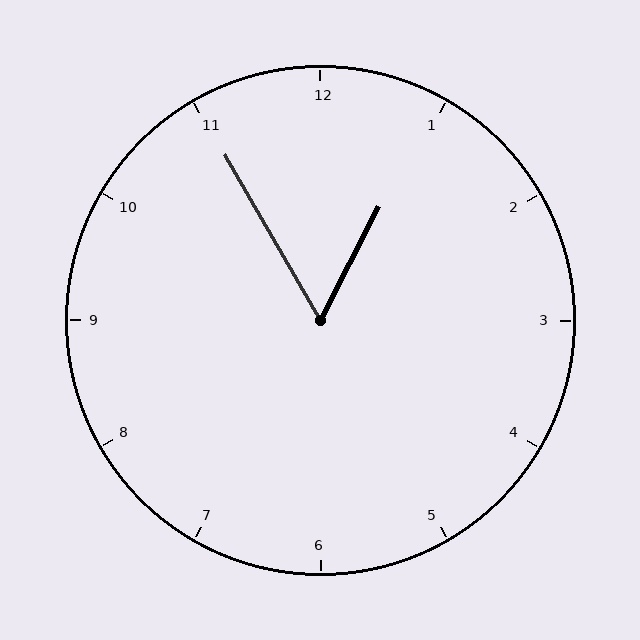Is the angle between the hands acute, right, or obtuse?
It is acute.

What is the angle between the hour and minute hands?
Approximately 58 degrees.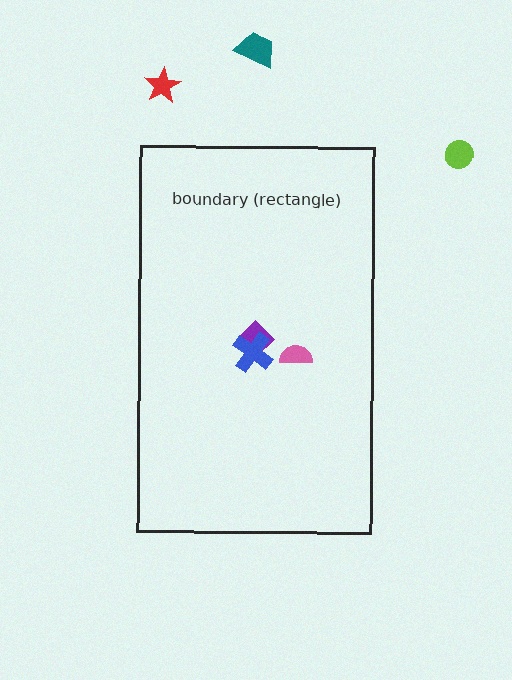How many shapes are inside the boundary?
3 inside, 3 outside.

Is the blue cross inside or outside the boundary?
Inside.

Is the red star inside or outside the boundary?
Outside.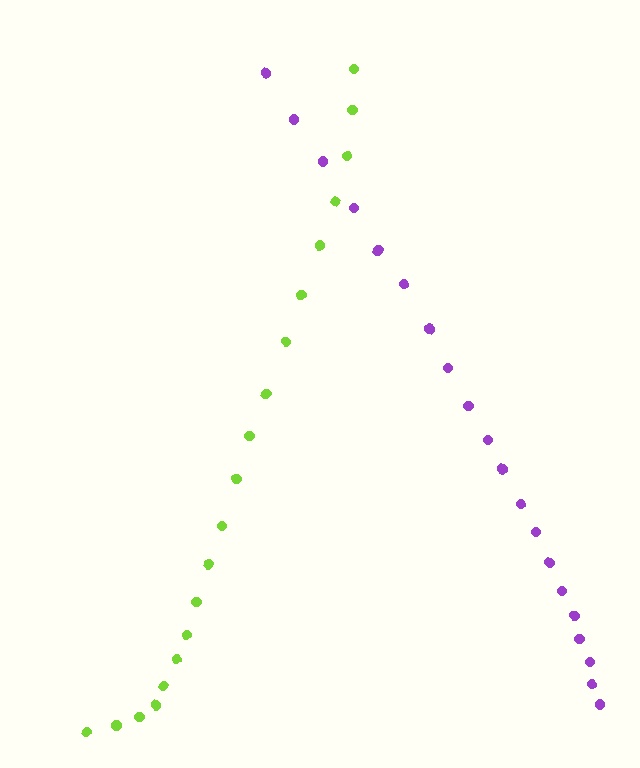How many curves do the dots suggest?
There are 2 distinct paths.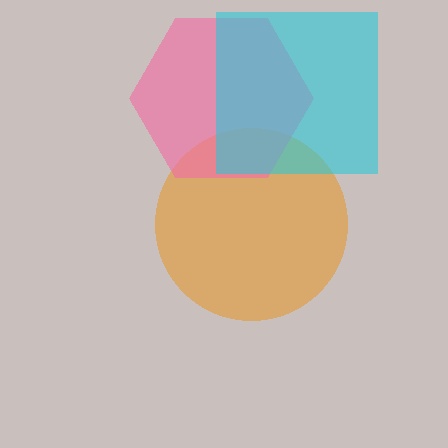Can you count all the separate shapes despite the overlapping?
Yes, there are 3 separate shapes.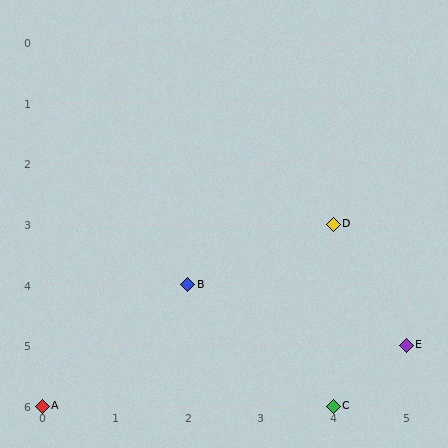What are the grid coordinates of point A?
Point A is at grid coordinates (0, 6).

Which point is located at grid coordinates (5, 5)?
Point E is at (5, 5).